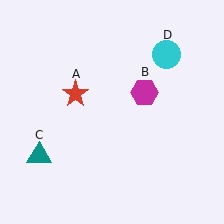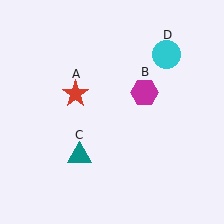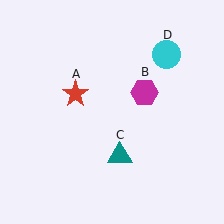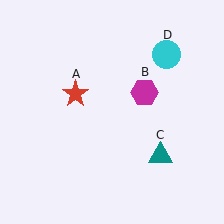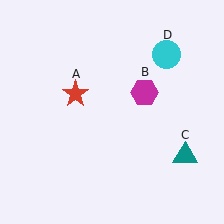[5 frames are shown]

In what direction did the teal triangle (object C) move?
The teal triangle (object C) moved right.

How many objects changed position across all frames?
1 object changed position: teal triangle (object C).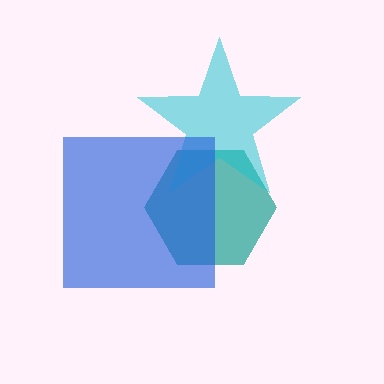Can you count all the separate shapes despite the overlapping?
Yes, there are 3 separate shapes.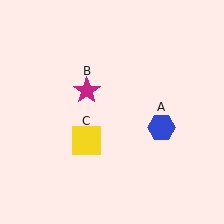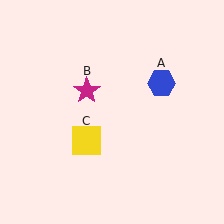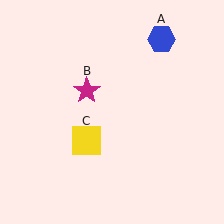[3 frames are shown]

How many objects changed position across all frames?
1 object changed position: blue hexagon (object A).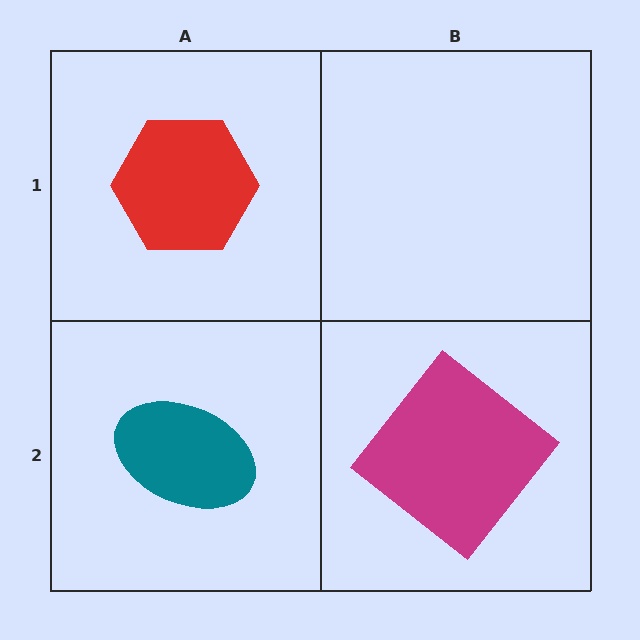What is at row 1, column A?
A red hexagon.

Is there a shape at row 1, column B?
No, that cell is empty.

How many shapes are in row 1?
1 shape.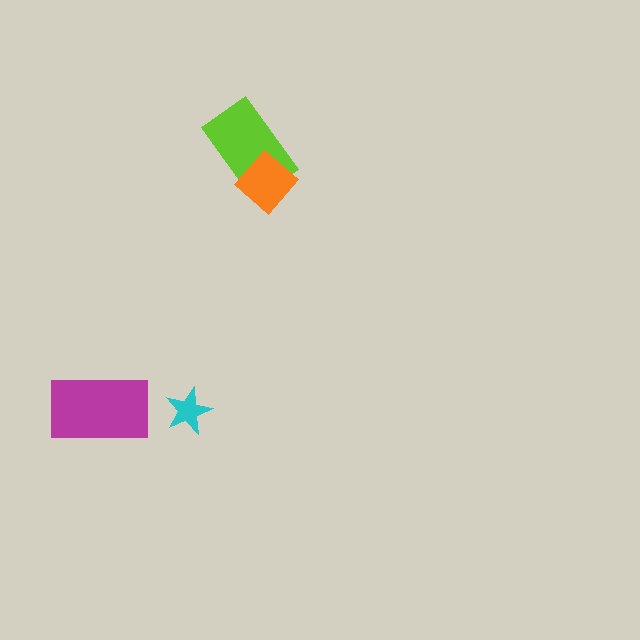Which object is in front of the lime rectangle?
The orange diamond is in front of the lime rectangle.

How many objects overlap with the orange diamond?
1 object overlaps with the orange diamond.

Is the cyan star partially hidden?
No, no other shape covers it.